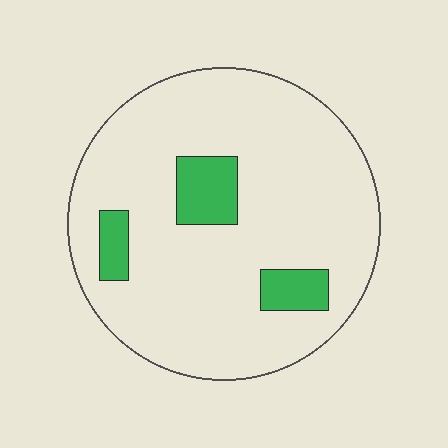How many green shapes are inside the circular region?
3.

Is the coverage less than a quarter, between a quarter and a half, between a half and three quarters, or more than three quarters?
Less than a quarter.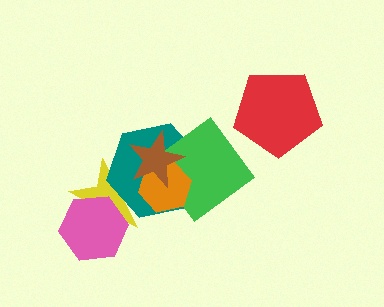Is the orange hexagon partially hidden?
Yes, it is partially covered by another shape.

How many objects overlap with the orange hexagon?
4 objects overlap with the orange hexagon.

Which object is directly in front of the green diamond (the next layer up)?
The orange hexagon is directly in front of the green diamond.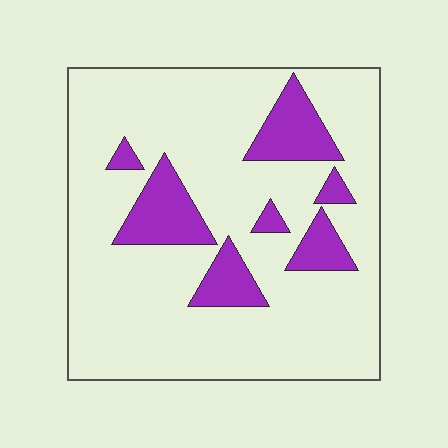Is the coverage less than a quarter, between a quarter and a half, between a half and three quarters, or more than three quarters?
Less than a quarter.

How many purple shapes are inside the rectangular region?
7.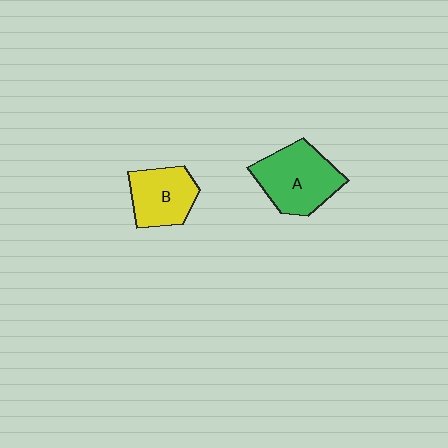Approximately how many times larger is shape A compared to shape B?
Approximately 1.3 times.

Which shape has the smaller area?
Shape B (yellow).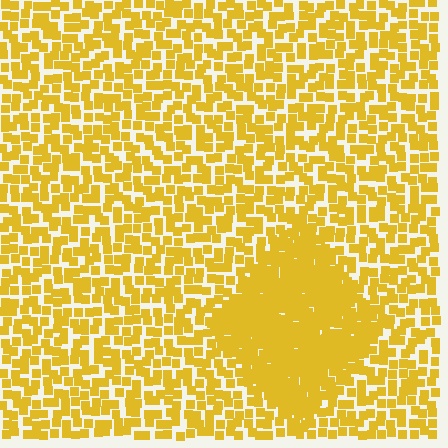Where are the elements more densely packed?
The elements are more densely packed inside the diamond boundary.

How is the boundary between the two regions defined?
The boundary is defined by a change in element density (approximately 2.1x ratio). All elements are the same color, size, and shape.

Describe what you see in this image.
The image contains small yellow elements arranged at two different densities. A diamond-shaped region is visible where the elements are more densely packed than the surrounding area.